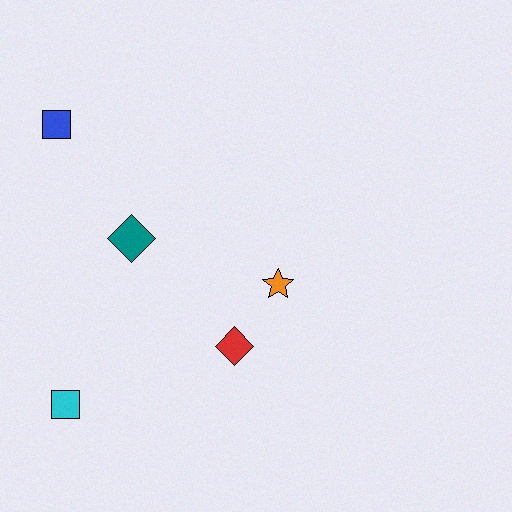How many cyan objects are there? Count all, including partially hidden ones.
There is 1 cyan object.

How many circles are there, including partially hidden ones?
There are no circles.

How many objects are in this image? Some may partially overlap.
There are 5 objects.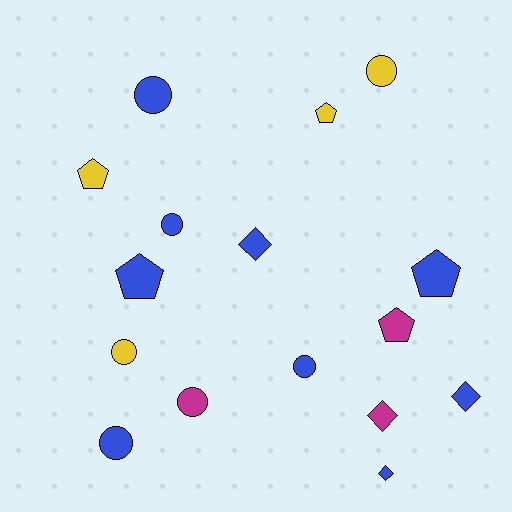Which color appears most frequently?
Blue, with 9 objects.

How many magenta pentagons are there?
There is 1 magenta pentagon.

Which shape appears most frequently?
Circle, with 7 objects.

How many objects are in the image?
There are 16 objects.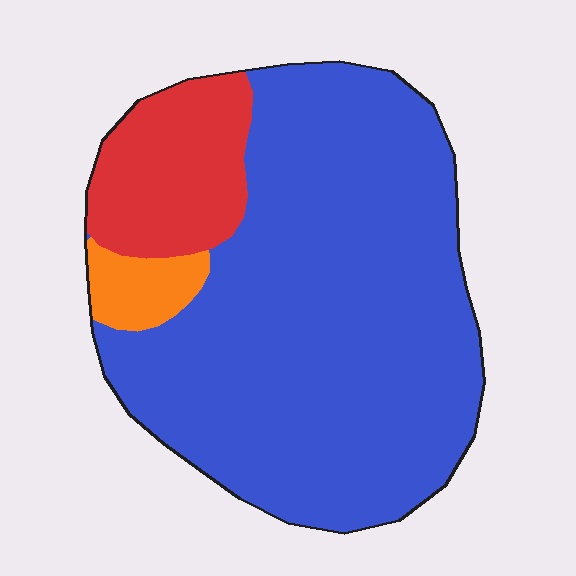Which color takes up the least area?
Orange, at roughly 5%.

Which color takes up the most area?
Blue, at roughly 80%.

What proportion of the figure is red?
Red covers around 15% of the figure.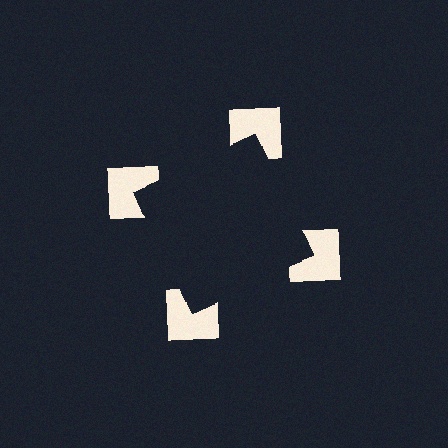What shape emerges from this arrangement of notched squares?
An illusory square — its edges are inferred from the aligned wedge cuts in the notched squares, not physically drawn.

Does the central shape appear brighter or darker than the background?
It typically appears slightly darker than the background, even though no actual brightness change is drawn.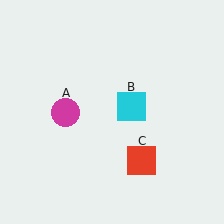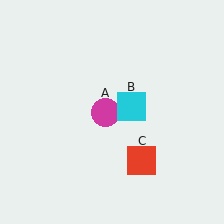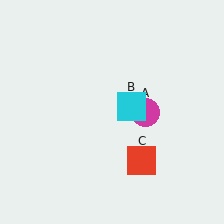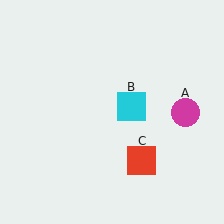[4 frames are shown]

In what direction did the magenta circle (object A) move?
The magenta circle (object A) moved right.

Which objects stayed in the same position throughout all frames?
Cyan square (object B) and red square (object C) remained stationary.